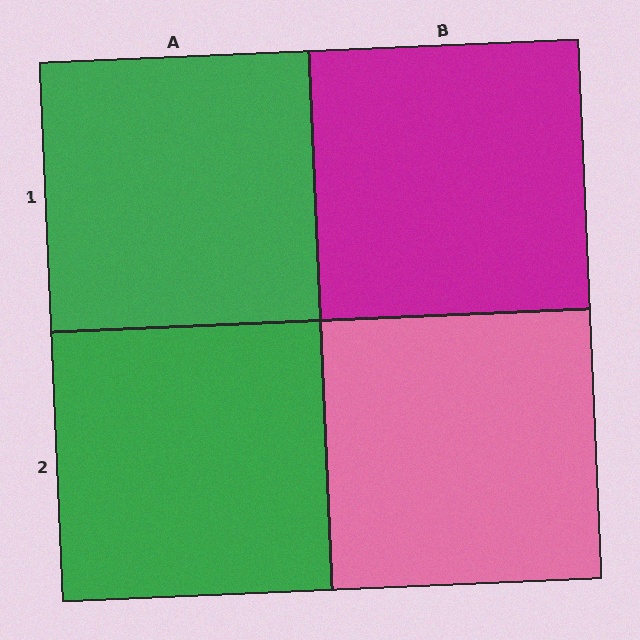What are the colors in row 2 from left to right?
Green, pink.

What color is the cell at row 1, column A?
Green.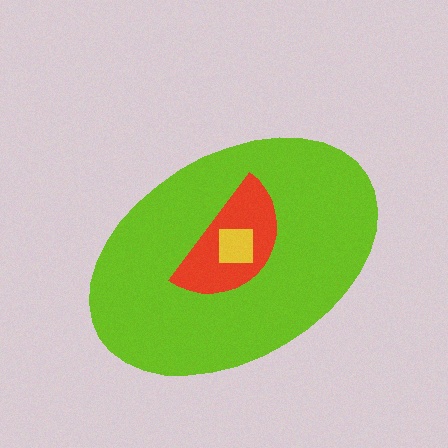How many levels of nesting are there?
3.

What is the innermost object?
The yellow square.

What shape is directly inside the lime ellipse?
The red semicircle.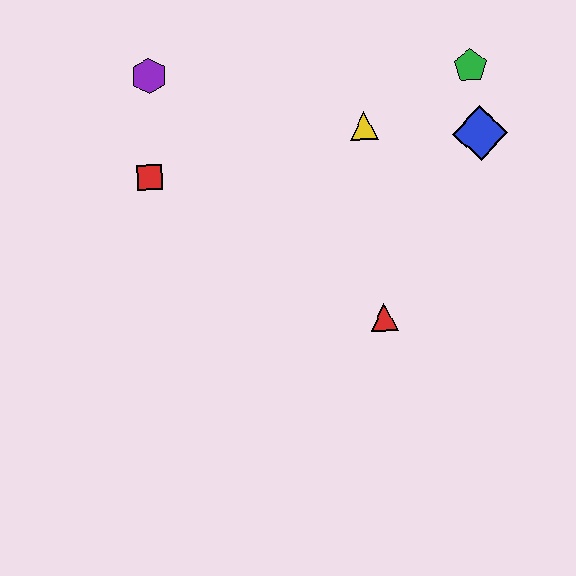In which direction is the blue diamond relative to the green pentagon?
The blue diamond is below the green pentagon.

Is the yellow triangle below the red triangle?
No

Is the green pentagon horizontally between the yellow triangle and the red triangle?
No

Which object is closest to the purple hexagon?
The red square is closest to the purple hexagon.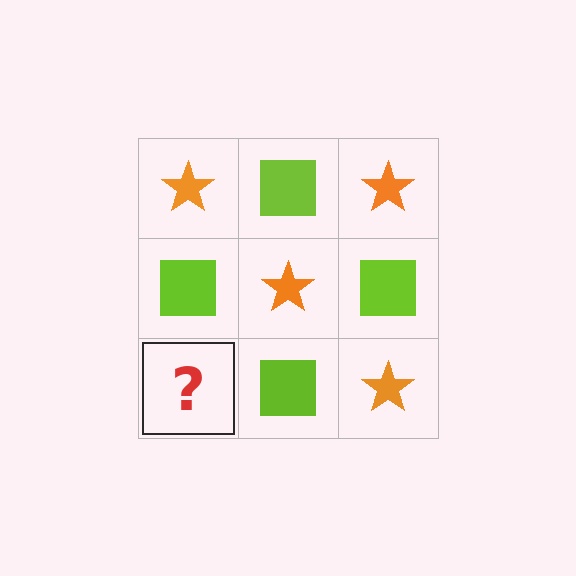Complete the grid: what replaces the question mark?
The question mark should be replaced with an orange star.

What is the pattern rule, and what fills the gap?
The rule is that it alternates orange star and lime square in a checkerboard pattern. The gap should be filled with an orange star.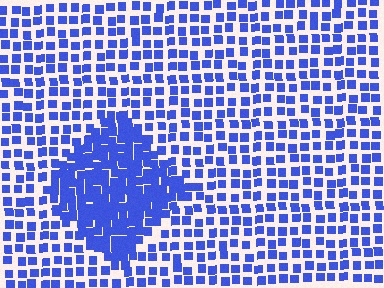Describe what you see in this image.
The image contains small blue elements arranged at two different densities. A diamond-shaped region is visible where the elements are more densely packed than the surrounding area.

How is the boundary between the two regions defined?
The boundary is defined by a change in element density (approximately 2.0x ratio). All elements are the same color, size, and shape.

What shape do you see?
I see a diamond.